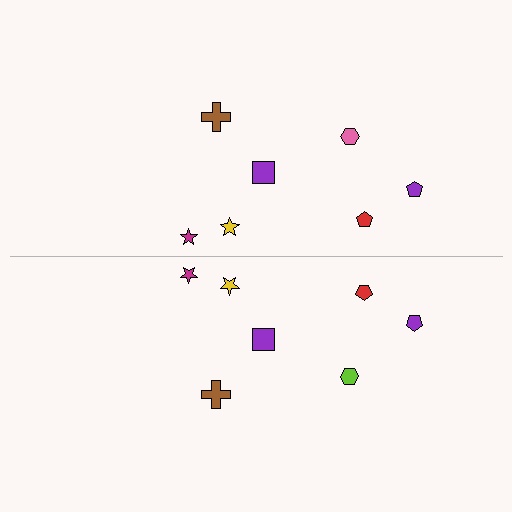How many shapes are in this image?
There are 14 shapes in this image.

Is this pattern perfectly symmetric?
No, the pattern is not perfectly symmetric. The lime hexagon on the bottom side breaks the symmetry — its mirror counterpart is pink.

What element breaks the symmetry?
The lime hexagon on the bottom side breaks the symmetry — its mirror counterpart is pink.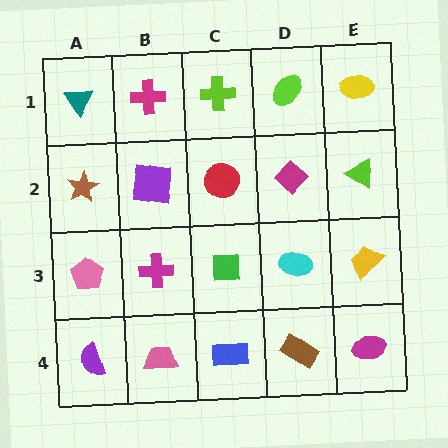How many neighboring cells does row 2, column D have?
4.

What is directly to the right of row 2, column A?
A purple square.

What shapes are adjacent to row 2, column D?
A lime ellipse (row 1, column D), a cyan ellipse (row 3, column D), a red circle (row 2, column C), a lime triangle (row 2, column E).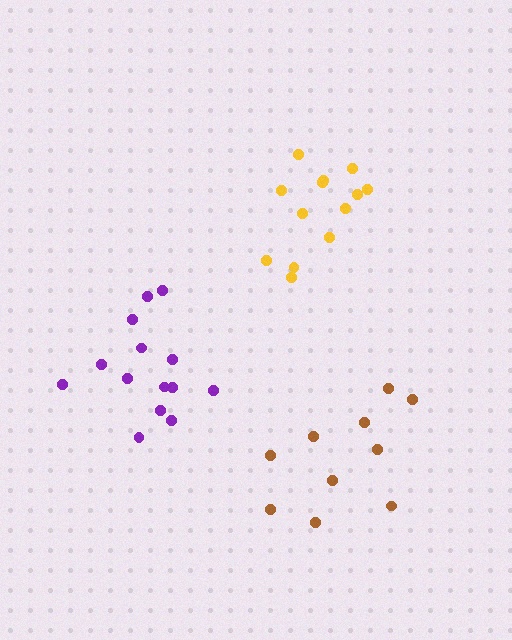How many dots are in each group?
Group 1: 13 dots, Group 2: 14 dots, Group 3: 10 dots (37 total).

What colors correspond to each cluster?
The clusters are colored: yellow, purple, brown.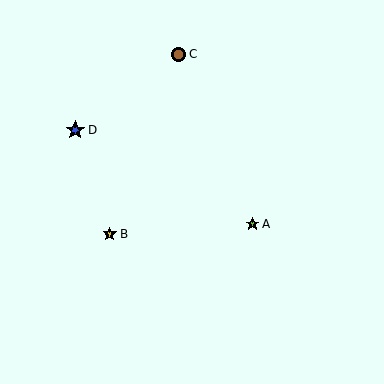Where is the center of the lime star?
The center of the lime star is at (252, 224).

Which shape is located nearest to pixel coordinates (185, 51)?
The brown circle (labeled C) at (179, 54) is nearest to that location.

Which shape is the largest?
The blue star (labeled D) is the largest.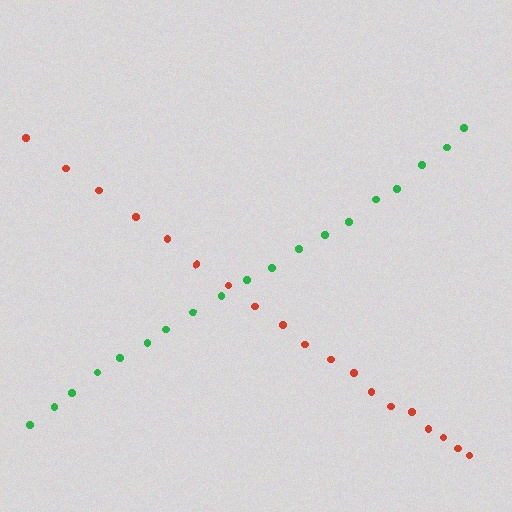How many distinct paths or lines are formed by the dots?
There are 2 distinct paths.